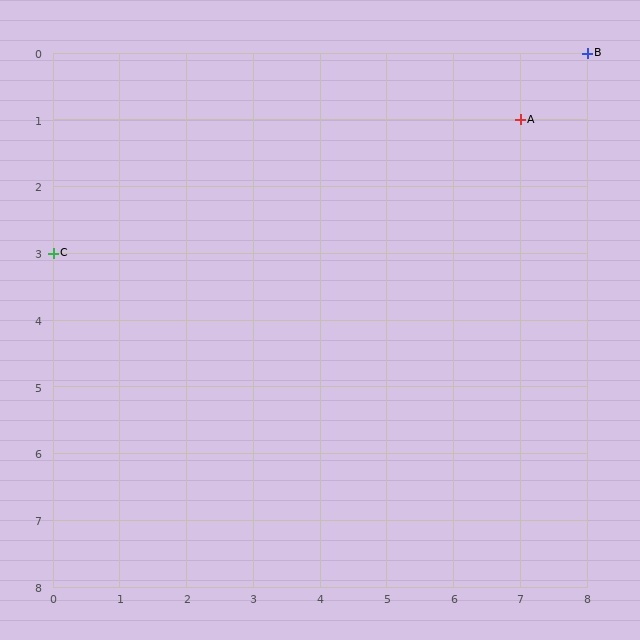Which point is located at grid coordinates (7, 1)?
Point A is at (7, 1).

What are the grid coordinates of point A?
Point A is at grid coordinates (7, 1).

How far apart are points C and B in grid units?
Points C and B are 8 columns and 3 rows apart (about 8.5 grid units diagonally).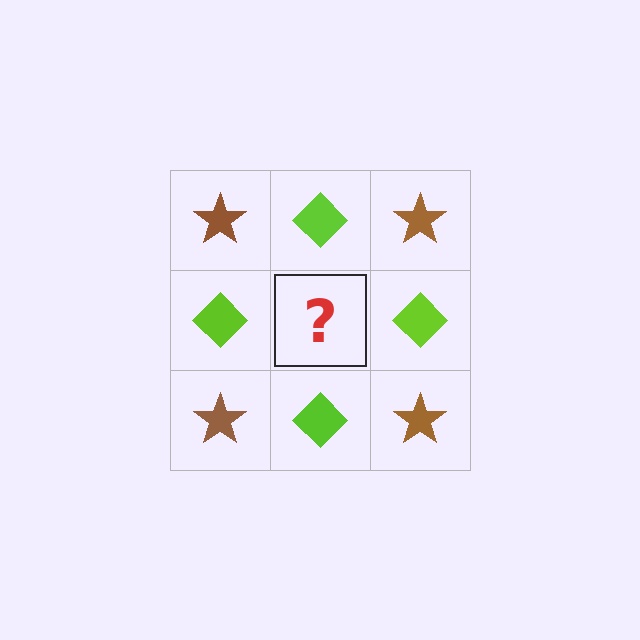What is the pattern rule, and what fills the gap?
The rule is that it alternates brown star and lime diamond in a checkerboard pattern. The gap should be filled with a brown star.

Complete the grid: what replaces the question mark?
The question mark should be replaced with a brown star.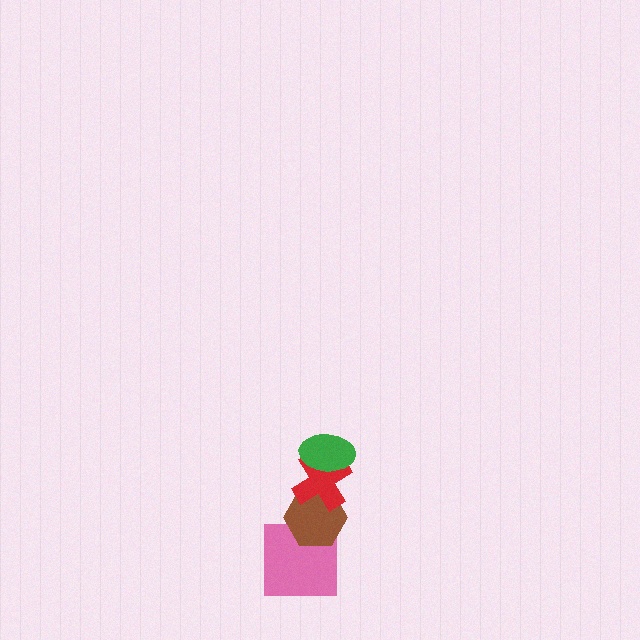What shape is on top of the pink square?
The brown hexagon is on top of the pink square.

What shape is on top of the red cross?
The green ellipse is on top of the red cross.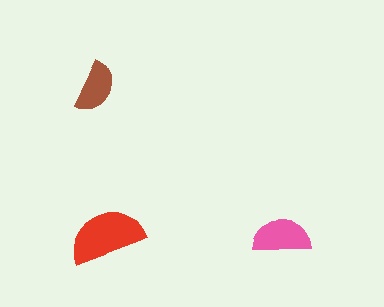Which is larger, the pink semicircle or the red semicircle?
The red one.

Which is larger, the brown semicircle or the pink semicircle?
The pink one.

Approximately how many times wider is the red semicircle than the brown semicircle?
About 1.5 times wider.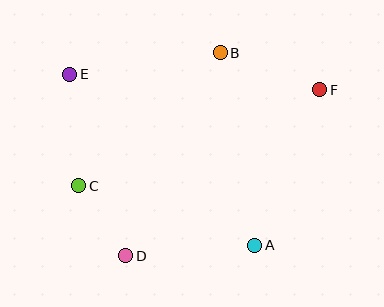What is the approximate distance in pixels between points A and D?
The distance between A and D is approximately 130 pixels.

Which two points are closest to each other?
Points C and D are closest to each other.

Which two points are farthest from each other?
Points C and F are farthest from each other.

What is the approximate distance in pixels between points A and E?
The distance between A and E is approximately 252 pixels.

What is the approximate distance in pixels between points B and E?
The distance between B and E is approximately 152 pixels.